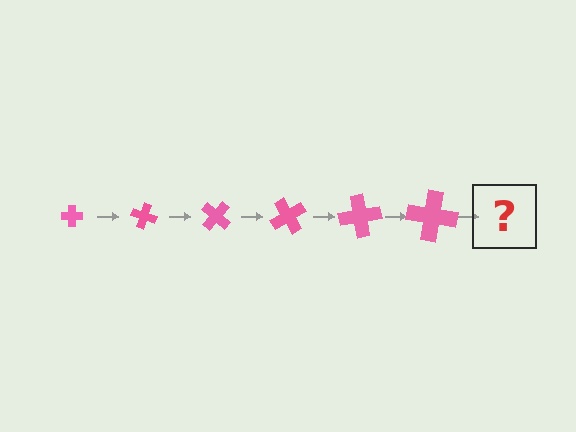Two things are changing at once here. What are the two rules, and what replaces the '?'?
The two rules are that the cross grows larger each step and it rotates 20 degrees each step. The '?' should be a cross, larger than the previous one and rotated 120 degrees from the start.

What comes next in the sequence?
The next element should be a cross, larger than the previous one and rotated 120 degrees from the start.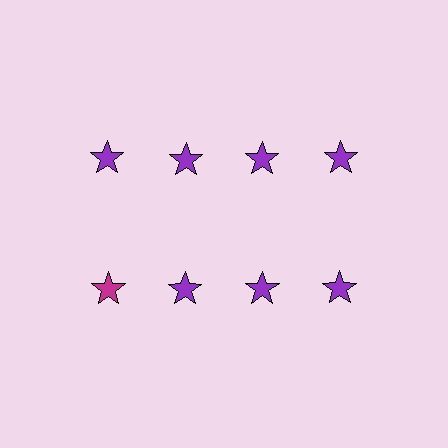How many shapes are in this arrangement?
There are 8 shapes arranged in a grid pattern.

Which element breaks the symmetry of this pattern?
The magenta star in the second row, leftmost column breaks the symmetry. All other shapes are purple stars.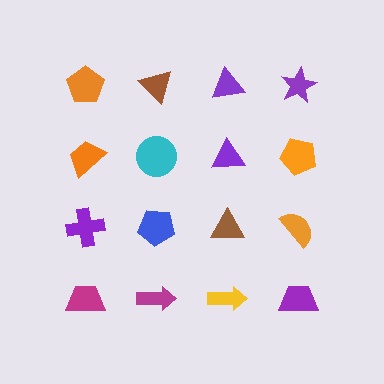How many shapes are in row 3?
4 shapes.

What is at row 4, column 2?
A magenta arrow.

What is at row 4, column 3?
A yellow arrow.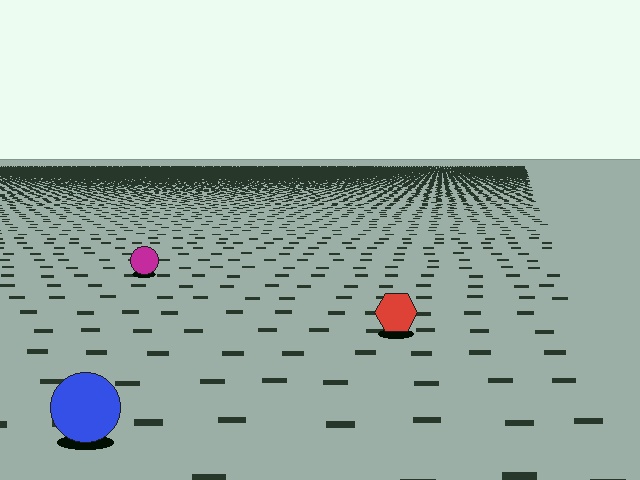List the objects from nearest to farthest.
From nearest to farthest: the blue circle, the red hexagon, the magenta circle.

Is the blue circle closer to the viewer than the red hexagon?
Yes. The blue circle is closer — you can tell from the texture gradient: the ground texture is coarser near it.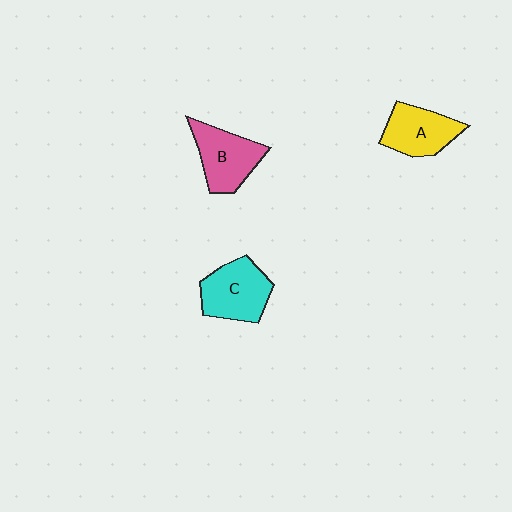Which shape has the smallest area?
Shape A (yellow).